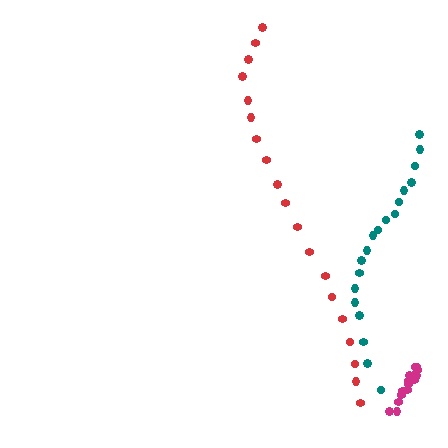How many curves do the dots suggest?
There are 3 distinct paths.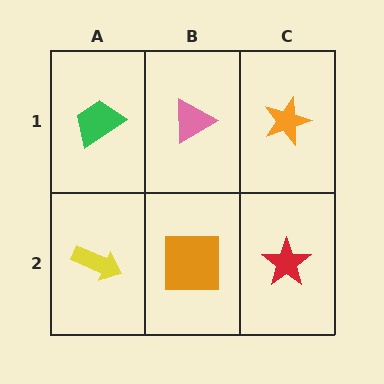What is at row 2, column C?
A red star.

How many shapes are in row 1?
3 shapes.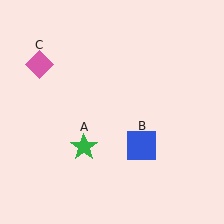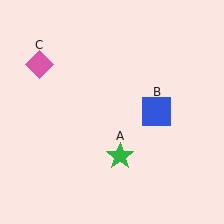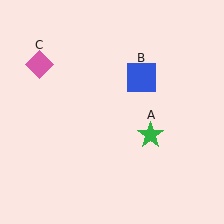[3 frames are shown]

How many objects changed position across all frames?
2 objects changed position: green star (object A), blue square (object B).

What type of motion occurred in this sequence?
The green star (object A), blue square (object B) rotated counterclockwise around the center of the scene.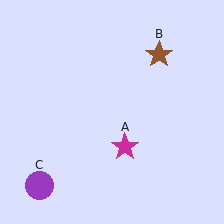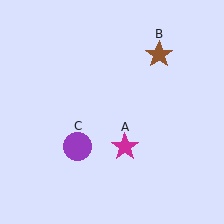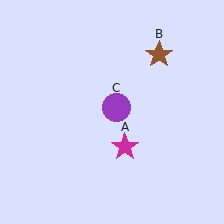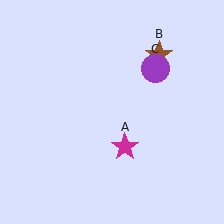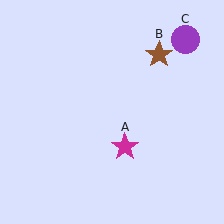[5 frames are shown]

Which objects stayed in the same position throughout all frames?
Magenta star (object A) and brown star (object B) remained stationary.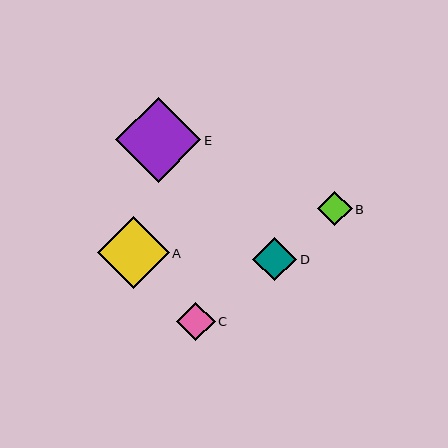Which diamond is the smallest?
Diamond B is the smallest with a size of approximately 34 pixels.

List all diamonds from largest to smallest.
From largest to smallest: E, A, D, C, B.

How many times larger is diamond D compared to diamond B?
Diamond D is approximately 1.3 times the size of diamond B.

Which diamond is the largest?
Diamond E is the largest with a size of approximately 85 pixels.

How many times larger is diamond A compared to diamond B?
Diamond A is approximately 2.1 times the size of diamond B.